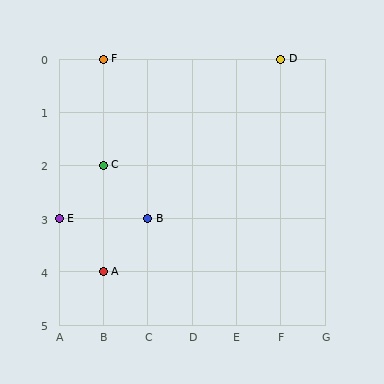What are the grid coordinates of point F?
Point F is at grid coordinates (B, 0).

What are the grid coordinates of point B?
Point B is at grid coordinates (C, 3).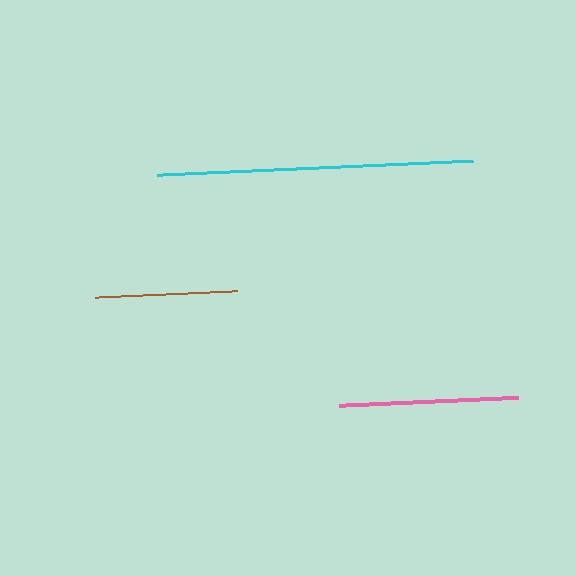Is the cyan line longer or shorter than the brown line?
The cyan line is longer than the brown line.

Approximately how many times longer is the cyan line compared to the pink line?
The cyan line is approximately 1.8 times the length of the pink line.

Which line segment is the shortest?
The brown line is the shortest at approximately 141 pixels.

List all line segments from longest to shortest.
From longest to shortest: cyan, pink, brown.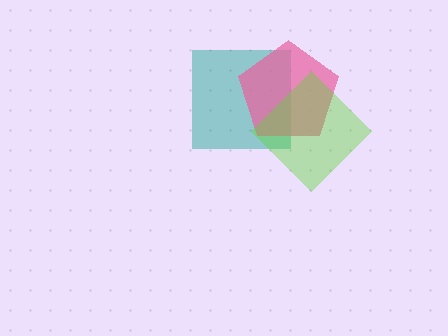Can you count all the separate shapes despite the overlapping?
Yes, there are 3 separate shapes.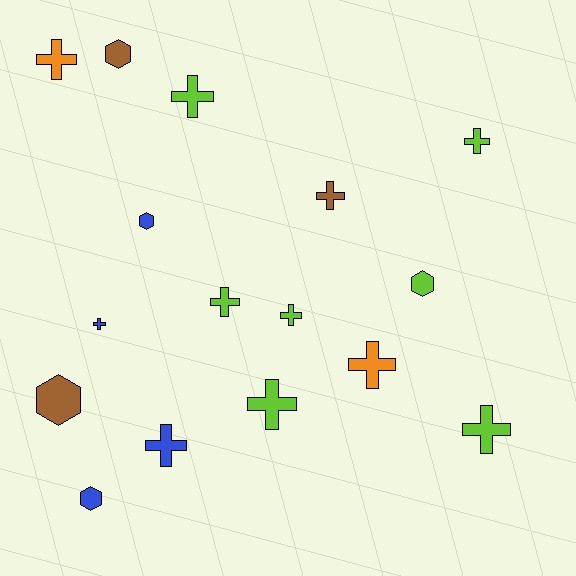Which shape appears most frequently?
Cross, with 11 objects.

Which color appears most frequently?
Lime, with 7 objects.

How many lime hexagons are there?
There is 1 lime hexagon.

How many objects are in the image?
There are 16 objects.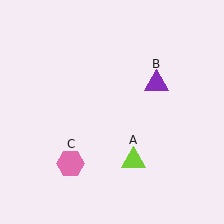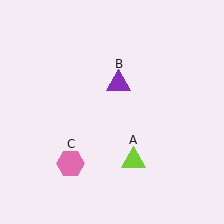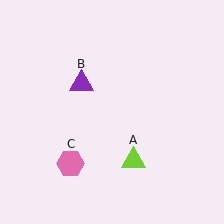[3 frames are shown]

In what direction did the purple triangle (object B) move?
The purple triangle (object B) moved left.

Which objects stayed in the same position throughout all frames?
Lime triangle (object A) and pink hexagon (object C) remained stationary.